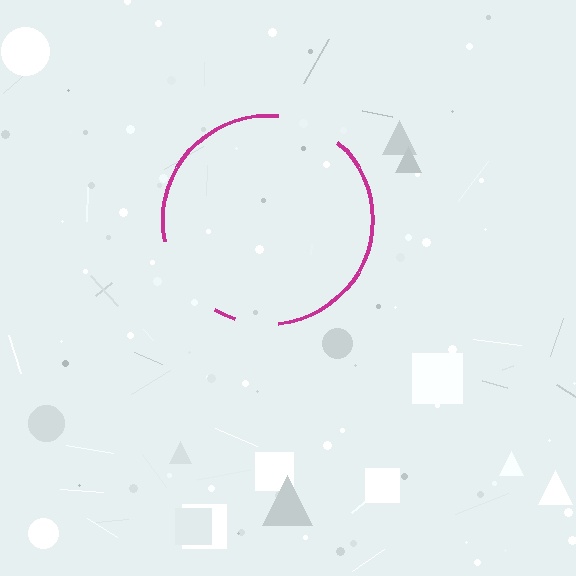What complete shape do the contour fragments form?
The contour fragments form a circle.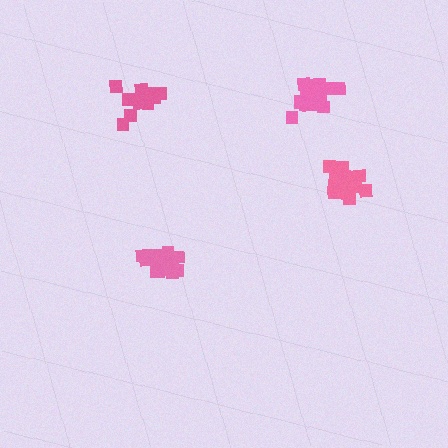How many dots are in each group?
Group 1: 18 dots, Group 2: 19 dots, Group 3: 18 dots, Group 4: 17 dots (72 total).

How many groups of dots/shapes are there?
There are 4 groups.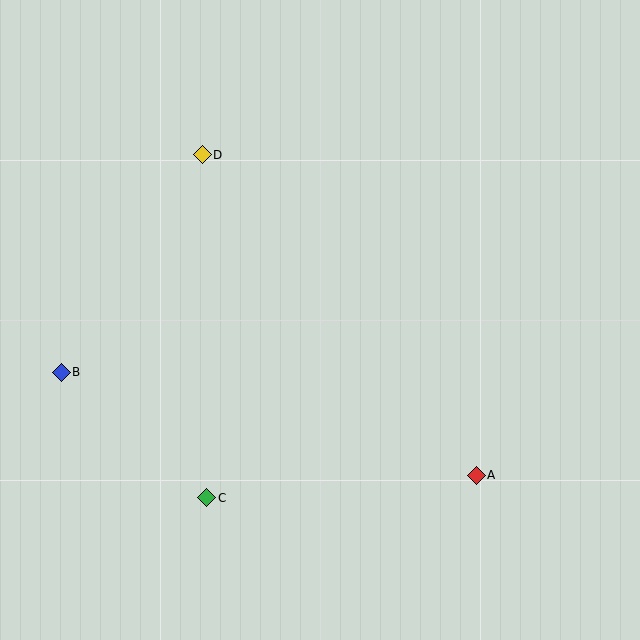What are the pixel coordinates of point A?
Point A is at (476, 475).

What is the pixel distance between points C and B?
The distance between C and B is 192 pixels.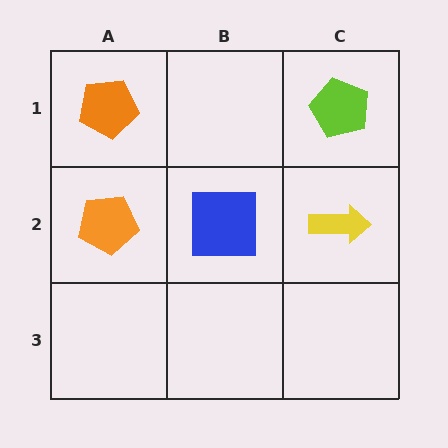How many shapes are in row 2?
3 shapes.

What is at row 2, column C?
A yellow arrow.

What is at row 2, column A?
An orange pentagon.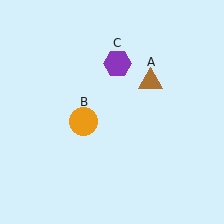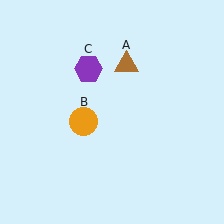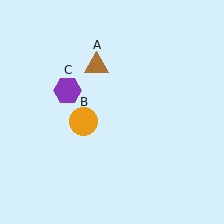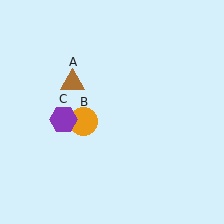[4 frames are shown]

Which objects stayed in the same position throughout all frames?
Orange circle (object B) remained stationary.